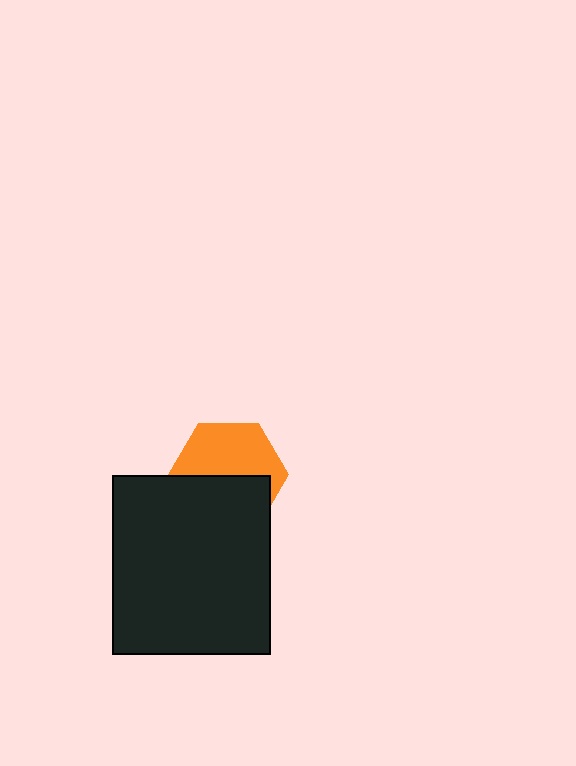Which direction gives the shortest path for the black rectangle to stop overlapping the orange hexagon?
Moving down gives the shortest separation.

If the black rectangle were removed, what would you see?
You would see the complete orange hexagon.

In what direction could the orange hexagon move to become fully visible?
The orange hexagon could move up. That would shift it out from behind the black rectangle entirely.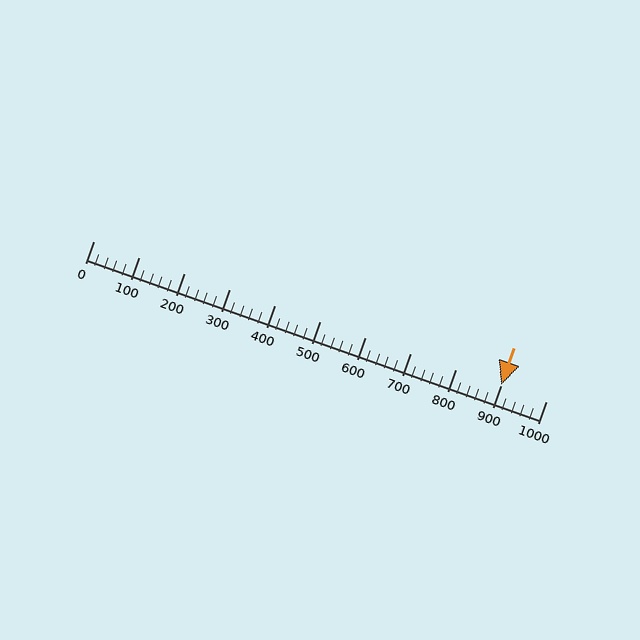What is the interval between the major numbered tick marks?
The major tick marks are spaced 100 units apart.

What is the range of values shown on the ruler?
The ruler shows values from 0 to 1000.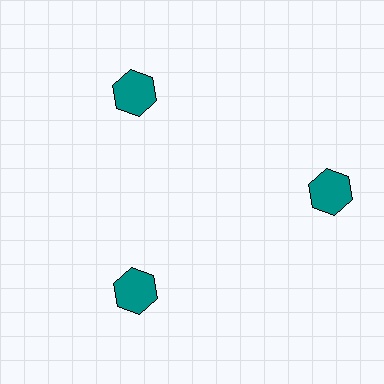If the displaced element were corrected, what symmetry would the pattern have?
It would have 3-fold rotational symmetry — the pattern would map onto itself every 120 degrees.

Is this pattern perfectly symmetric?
No. The 3 teal hexagons are arranged in a ring, but one element near the 3 o'clock position is pushed outward from the center, breaking the 3-fold rotational symmetry.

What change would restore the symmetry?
The symmetry would be restored by moving it inward, back onto the ring so that all 3 hexagons sit at equal angles and equal distance from the center.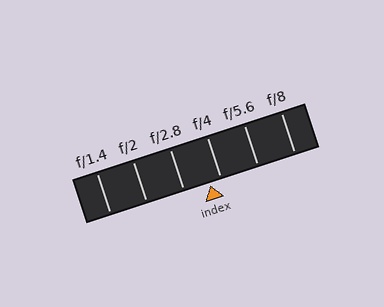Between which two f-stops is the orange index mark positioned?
The index mark is between f/2.8 and f/4.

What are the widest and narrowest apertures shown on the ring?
The widest aperture shown is f/1.4 and the narrowest is f/8.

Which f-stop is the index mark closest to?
The index mark is closest to f/4.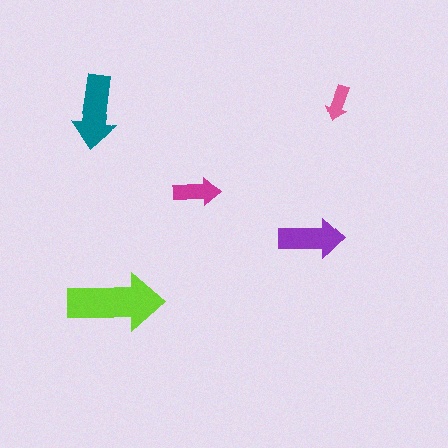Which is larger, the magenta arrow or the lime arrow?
The lime one.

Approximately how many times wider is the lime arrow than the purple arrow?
About 1.5 times wider.